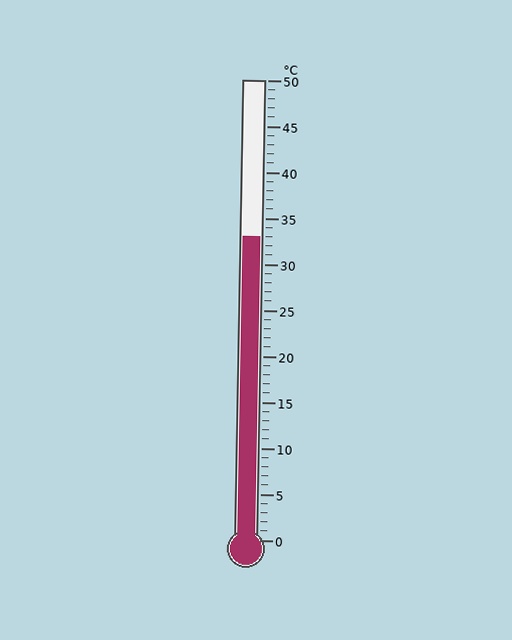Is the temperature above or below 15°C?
The temperature is above 15°C.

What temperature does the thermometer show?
The thermometer shows approximately 33°C.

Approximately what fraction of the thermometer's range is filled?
The thermometer is filled to approximately 65% of its range.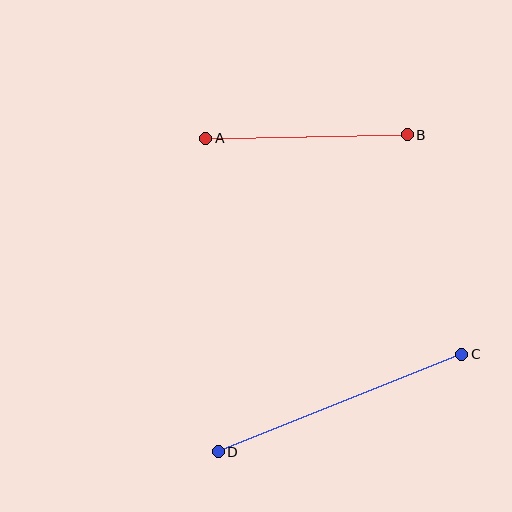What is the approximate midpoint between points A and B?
The midpoint is at approximately (307, 136) pixels.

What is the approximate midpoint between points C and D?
The midpoint is at approximately (340, 403) pixels.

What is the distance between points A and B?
The distance is approximately 201 pixels.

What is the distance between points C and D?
The distance is approximately 262 pixels.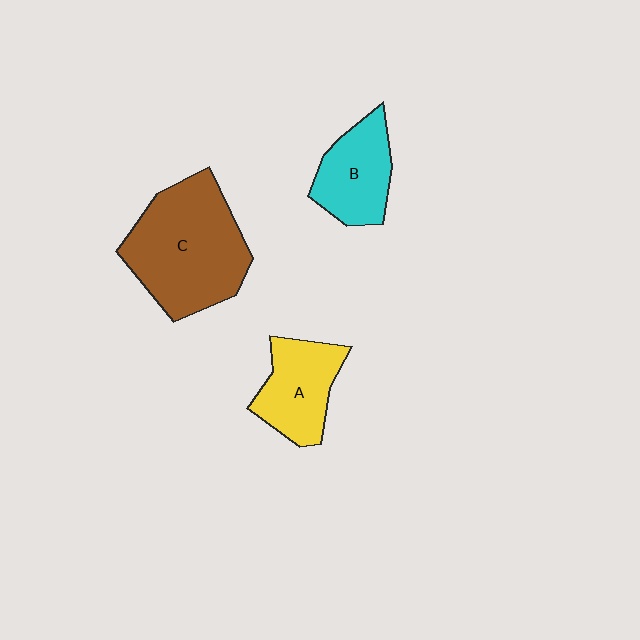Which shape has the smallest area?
Shape B (cyan).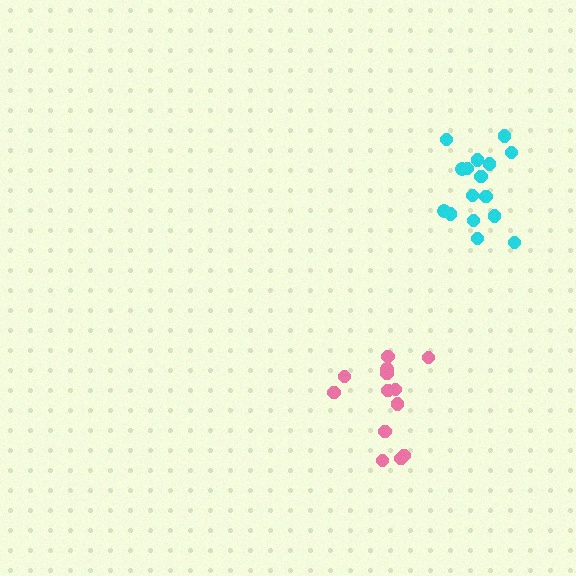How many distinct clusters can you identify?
There are 2 distinct clusters.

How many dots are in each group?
Group 1: 16 dots, Group 2: 13 dots (29 total).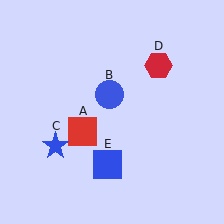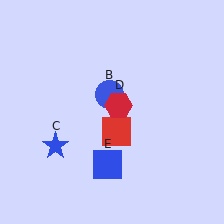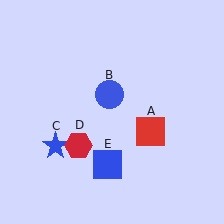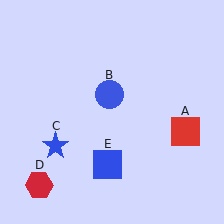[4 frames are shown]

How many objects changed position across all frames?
2 objects changed position: red square (object A), red hexagon (object D).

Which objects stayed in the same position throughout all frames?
Blue circle (object B) and blue star (object C) and blue square (object E) remained stationary.